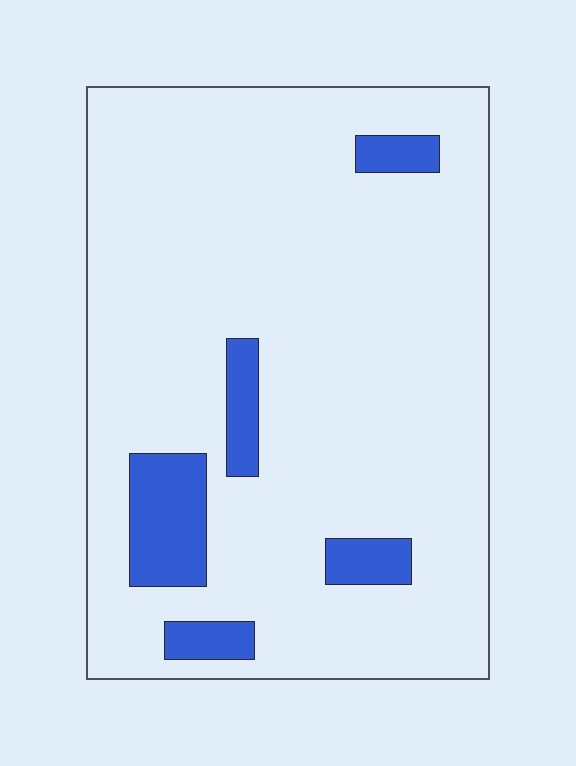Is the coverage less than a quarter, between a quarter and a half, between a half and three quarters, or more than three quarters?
Less than a quarter.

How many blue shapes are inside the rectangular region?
5.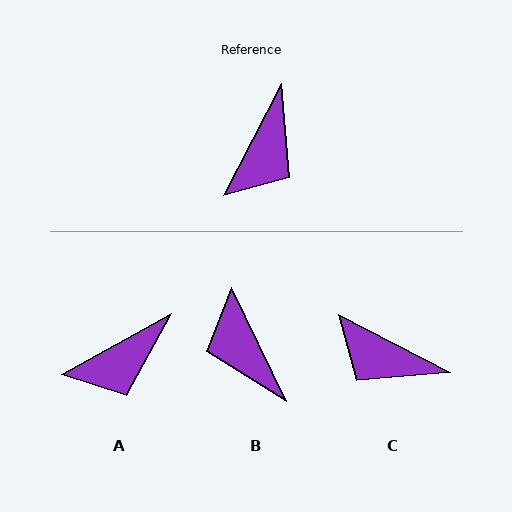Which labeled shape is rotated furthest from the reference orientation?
B, about 127 degrees away.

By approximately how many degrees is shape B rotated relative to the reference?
Approximately 127 degrees clockwise.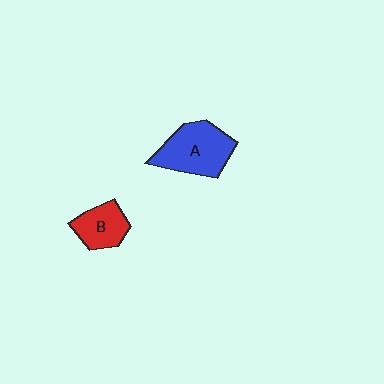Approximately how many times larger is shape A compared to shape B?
Approximately 1.6 times.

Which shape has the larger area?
Shape A (blue).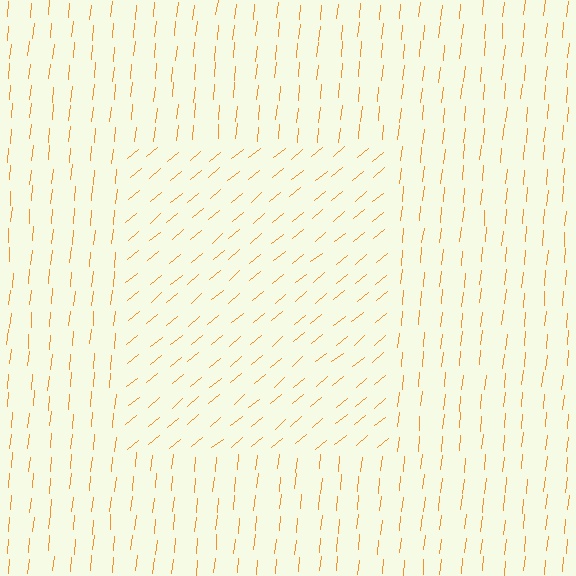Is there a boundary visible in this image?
Yes, there is a texture boundary formed by a change in line orientation.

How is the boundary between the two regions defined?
The boundary is defined purely by a change in line orientation (approximately 45 degrees difference). All lines are the same color and thickness.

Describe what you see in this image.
The image is filled with small orange line segments. A rectangle region in the image has lines oriented differently from the surrounding lines, creating a visible texture boundary.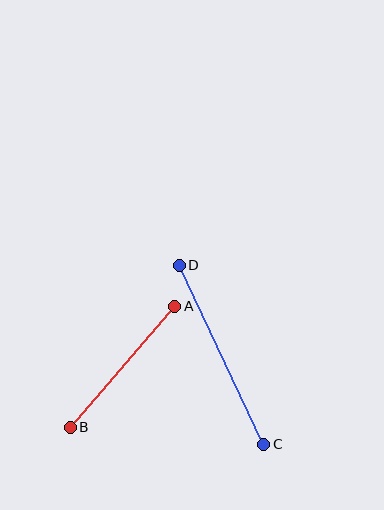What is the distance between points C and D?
The distance is approximately 198 pixels.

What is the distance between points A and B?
The distance is approximately 160 pixels.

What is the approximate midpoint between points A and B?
The midpoint is at approximately (123, 367) pixels.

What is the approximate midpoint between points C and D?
The midpoint is at approximately (222, 355) pixels.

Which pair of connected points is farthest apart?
Points C and D are farthest apart.